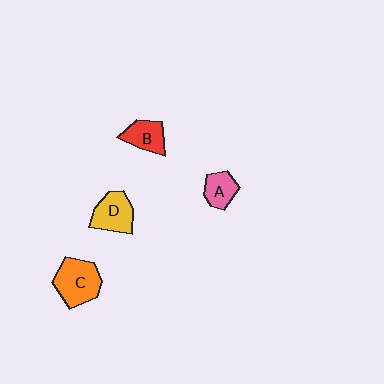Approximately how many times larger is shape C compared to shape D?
Approximately 1.3 times.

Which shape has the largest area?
Shape C (orange).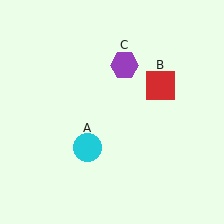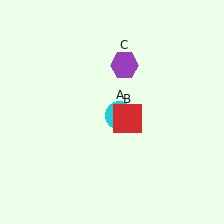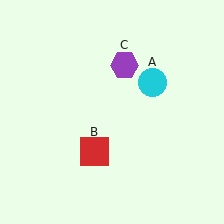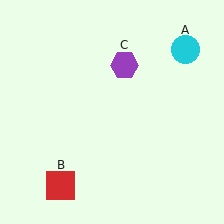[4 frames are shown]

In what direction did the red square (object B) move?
The red square (object B) moved down and to the left.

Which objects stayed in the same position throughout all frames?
Purple hexagon (object C) remained stationary.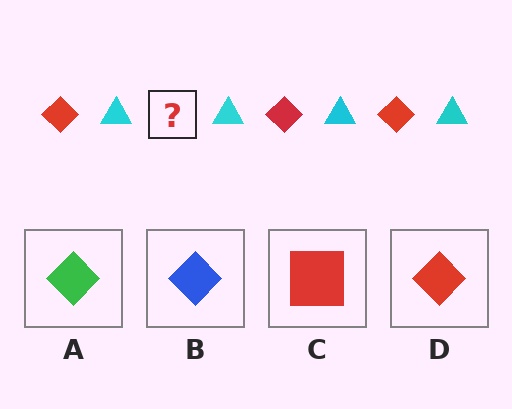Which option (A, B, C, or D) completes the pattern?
D.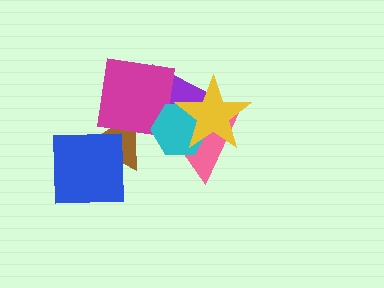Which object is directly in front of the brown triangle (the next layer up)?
The magenta square is directly in front of the brown triangle.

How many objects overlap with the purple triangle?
4 objects overlap with the purple triangle.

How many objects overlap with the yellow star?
4 objects overlap with the yellow star.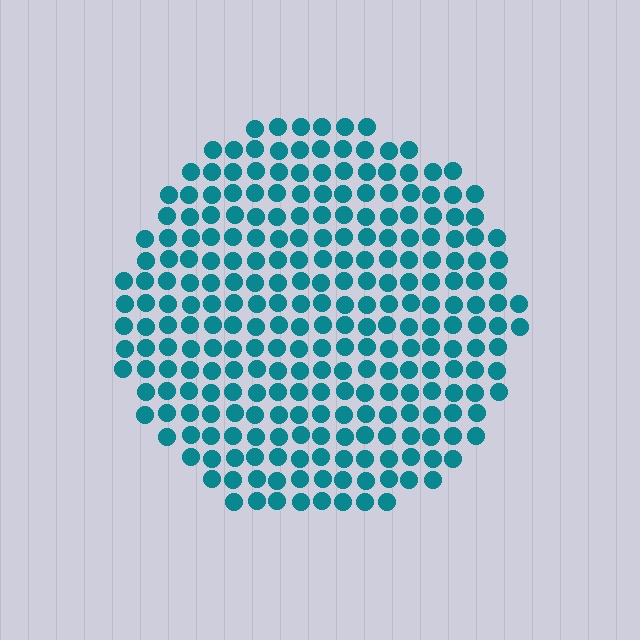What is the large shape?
The large shape is a circle.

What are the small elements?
The small elements are circles.